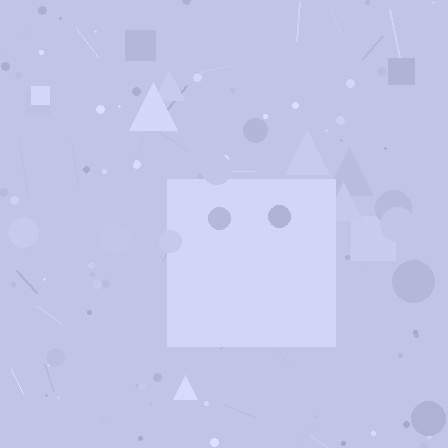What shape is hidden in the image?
A square is hidden in the image.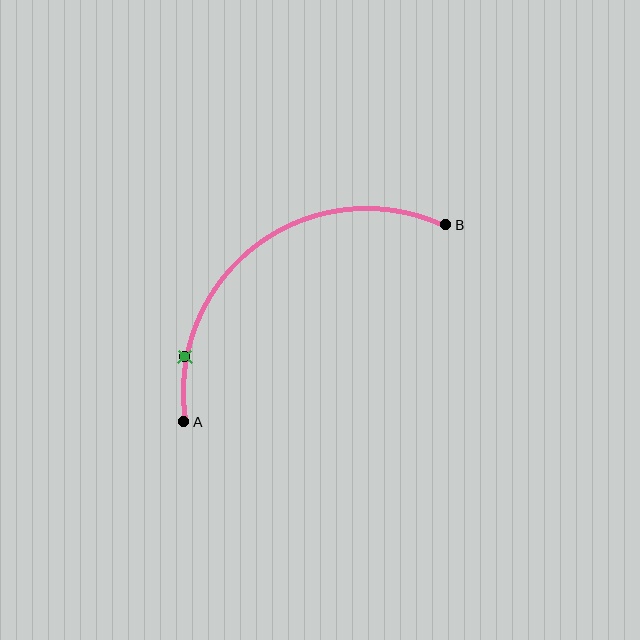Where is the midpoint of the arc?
The arc midpoint is the point on the curve farthest from the straight line joining A and B. It sits above and to the left of that line.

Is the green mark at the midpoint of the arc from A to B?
No. The green mark lies on the arc but is closer to endpoint A. The arc midpoint would be at the point on the curve equidistant along the arc from both A and B.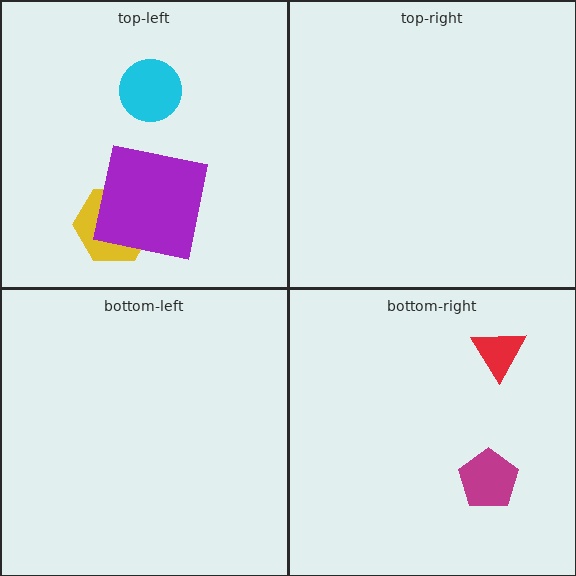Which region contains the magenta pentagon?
The bottom-right region.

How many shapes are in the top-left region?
3.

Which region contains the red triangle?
The bottom-right region.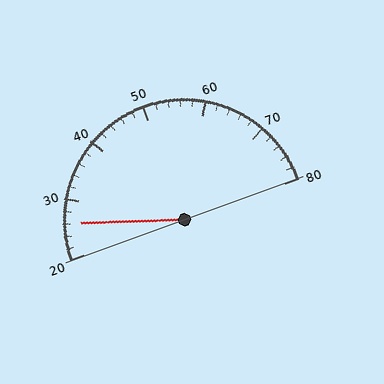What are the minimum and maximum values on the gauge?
The gauge ranges from 20 to 80.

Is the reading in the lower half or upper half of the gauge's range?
The reading is in the lower half of the range (20 to 80).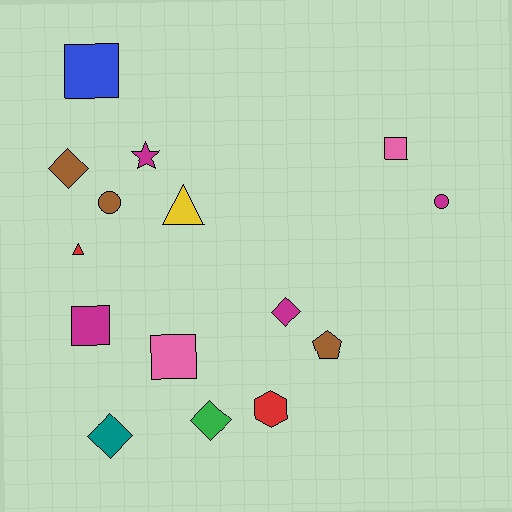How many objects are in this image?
There are 15 objects.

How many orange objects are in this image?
There are no orange objects.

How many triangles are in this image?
There are 2 triangles.